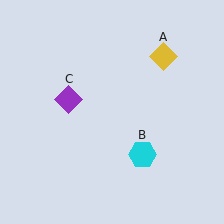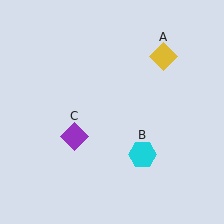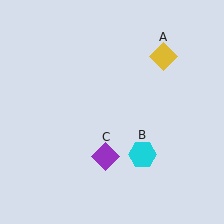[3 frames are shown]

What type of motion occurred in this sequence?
The purple diamond (object C) rotated counterclockwise around the center of the scene.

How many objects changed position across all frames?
1 object changed position: purple diamond (object C).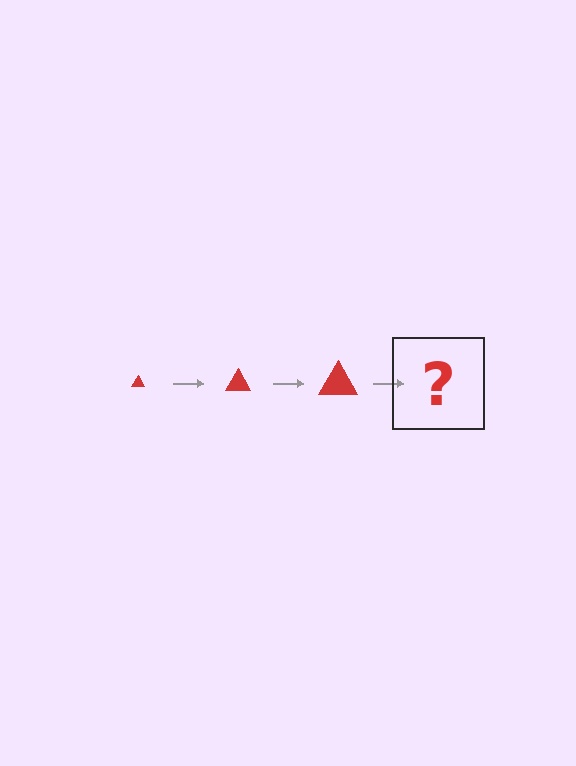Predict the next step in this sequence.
The next step is a red triangle, larger than the previous one.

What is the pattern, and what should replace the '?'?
The pattern is that the triangle gets progressively larger each step. The '?' should be a red triangle, larger than the previous one.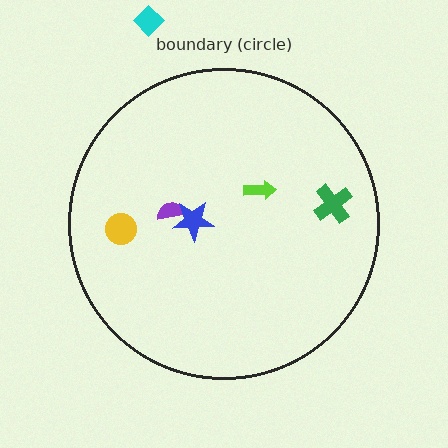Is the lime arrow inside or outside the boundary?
Inside.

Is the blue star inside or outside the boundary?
Inside.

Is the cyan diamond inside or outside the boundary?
Outside.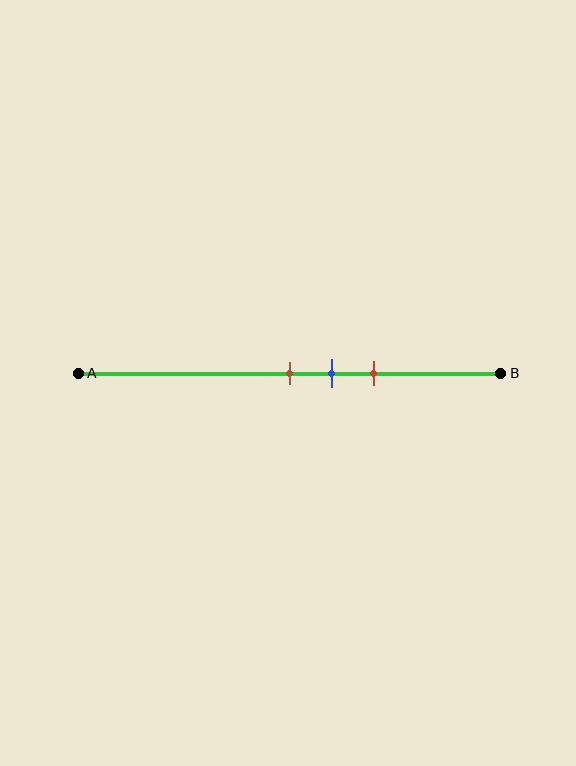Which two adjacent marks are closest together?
The brown and blue marks are the closest adjacent pair.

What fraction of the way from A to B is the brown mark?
The brown mark is approximately 50% (0.5) of the way from A to B.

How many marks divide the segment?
There are 3 marks dividing the segment.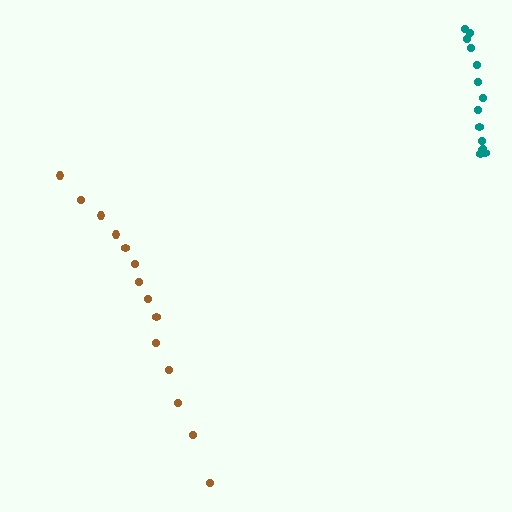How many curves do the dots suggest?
There are 2 distinct paths.